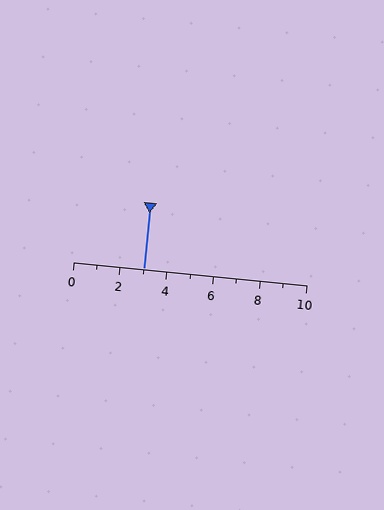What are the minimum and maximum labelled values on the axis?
The axis runs from 0 to 10.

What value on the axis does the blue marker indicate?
The marker indicates approximately 3.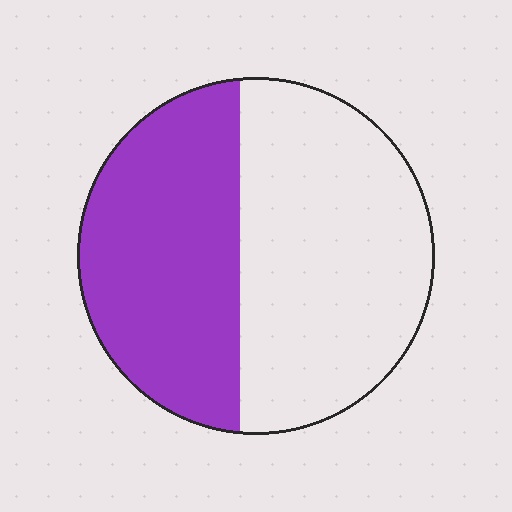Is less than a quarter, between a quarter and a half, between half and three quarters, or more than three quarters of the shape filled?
Between a quarter and a half.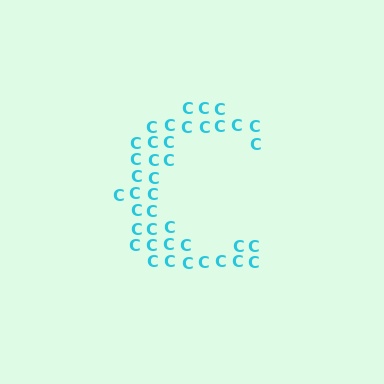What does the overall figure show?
The overall figure shows the letter C.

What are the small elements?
The small elements are letter C's.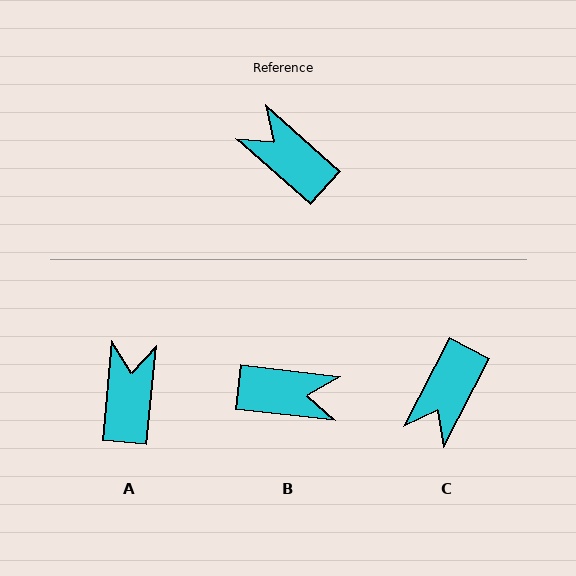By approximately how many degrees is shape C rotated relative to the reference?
Approximately 105 degrees counter-clockwise.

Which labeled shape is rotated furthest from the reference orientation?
B, about 145 degrees away.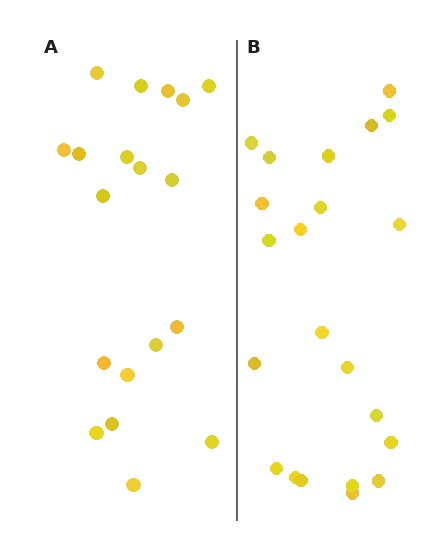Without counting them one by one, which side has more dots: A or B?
Region B (the right region) has more dots.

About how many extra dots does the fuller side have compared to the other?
Region B has just a few more — roughly 2 or 3 more dots than region A.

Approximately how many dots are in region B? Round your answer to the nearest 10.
About 20 dots. (The exact count is 22, which rounds to 20.)